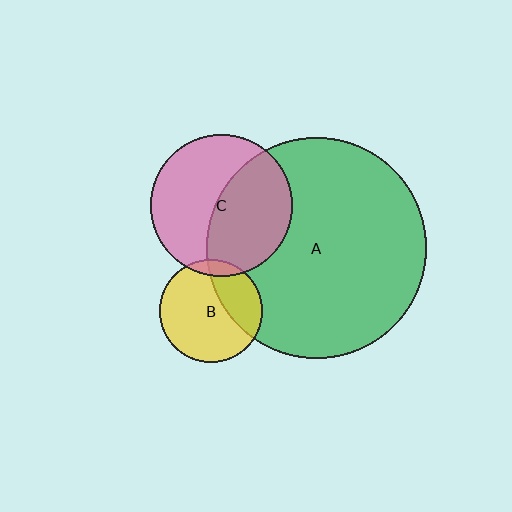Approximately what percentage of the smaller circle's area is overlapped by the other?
Approximately 30%.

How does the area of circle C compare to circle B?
Approximately 1.9 times.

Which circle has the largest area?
Circle A (green).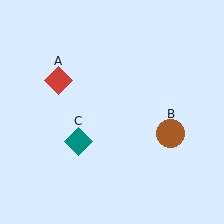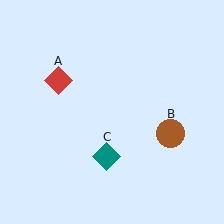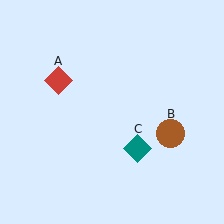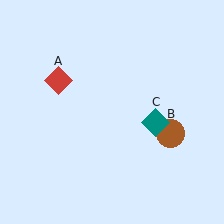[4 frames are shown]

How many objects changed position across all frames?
1 object changed position: teal diamond (object C).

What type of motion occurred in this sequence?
The teal diamond (object C) rotated counterclockwise around the center of the scene.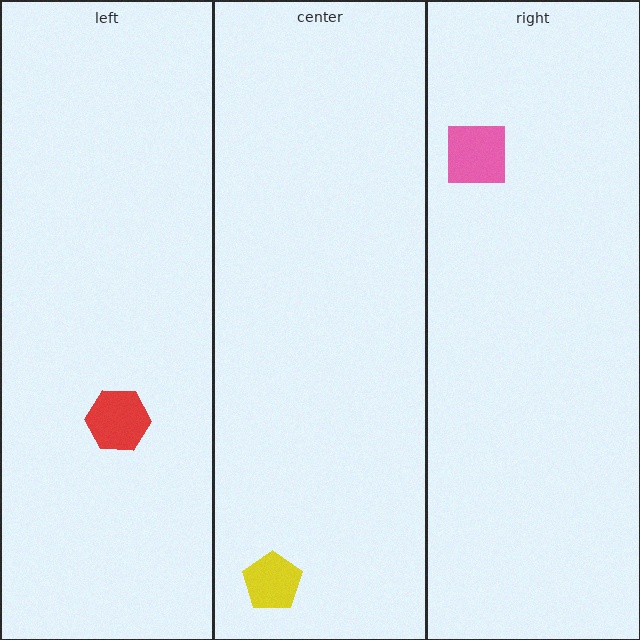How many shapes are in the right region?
1.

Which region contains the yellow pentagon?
The center region.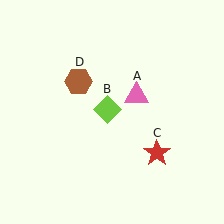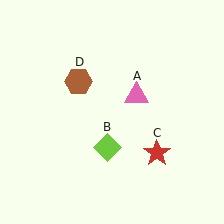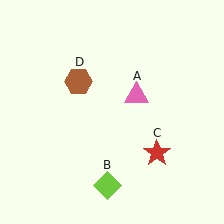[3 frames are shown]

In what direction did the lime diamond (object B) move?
The lime diamond (object B) moved down.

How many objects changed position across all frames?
1 object changed position: lime diamond (object B).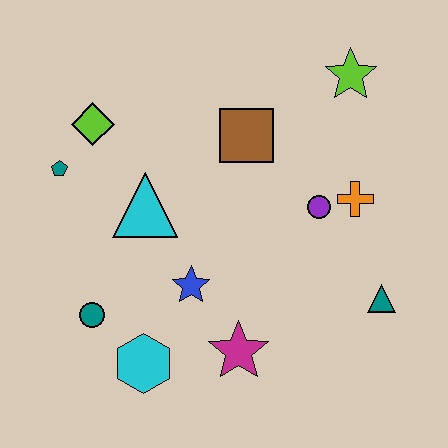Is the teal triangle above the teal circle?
Yes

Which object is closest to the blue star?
The magenta star is closest to the blue star.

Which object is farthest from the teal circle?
The lime star is farthest from the teal circle.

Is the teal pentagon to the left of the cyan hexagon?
Yes